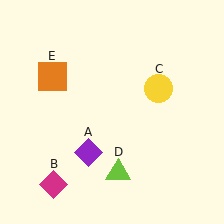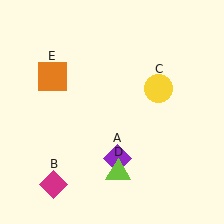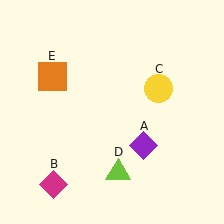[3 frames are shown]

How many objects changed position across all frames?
1 object changed position: purple diamond (object A).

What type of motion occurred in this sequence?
The purple diamond (object A) rotated counterclockwise around the center of the scene.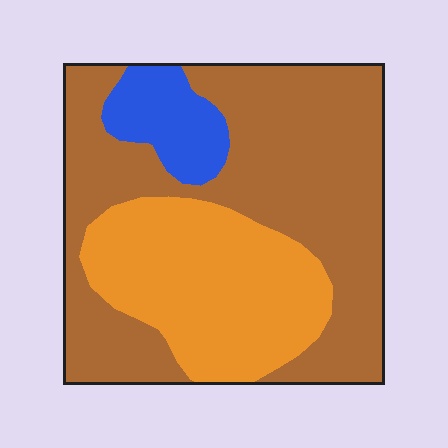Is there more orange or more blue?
Orange.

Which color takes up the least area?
Blue, at roughly 10%.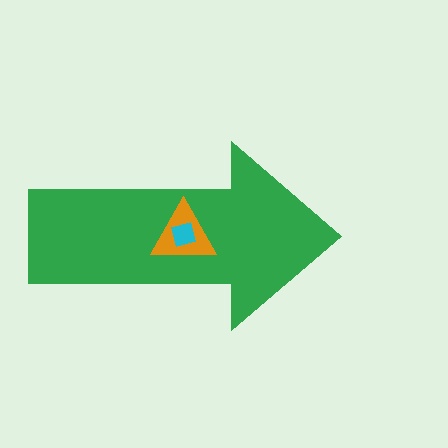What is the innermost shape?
The cyan square.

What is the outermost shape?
The green arrow.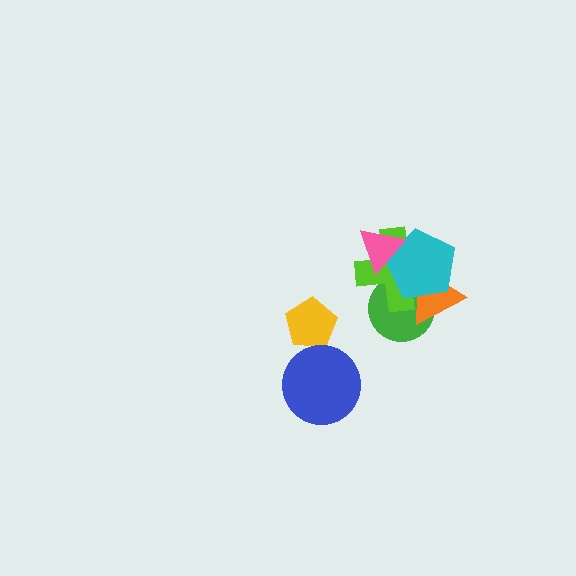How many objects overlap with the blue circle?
0 objects overlap with the blue circle.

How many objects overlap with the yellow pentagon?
0 objects overlap with the yellow pentagon.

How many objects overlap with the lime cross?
4 objects overlap with the lime cross.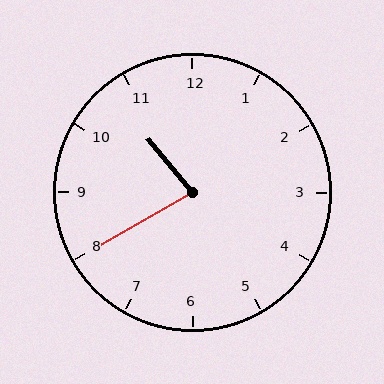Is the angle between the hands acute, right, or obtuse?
It is acute.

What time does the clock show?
10:40.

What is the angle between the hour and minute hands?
Approximately 80 degrees.